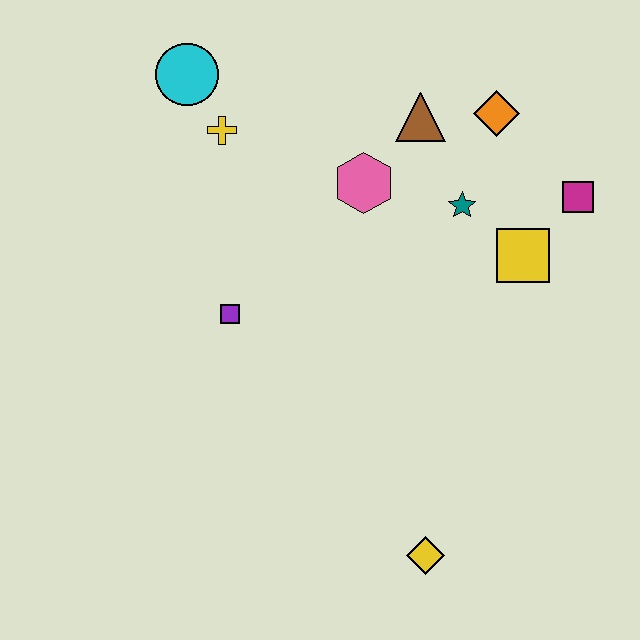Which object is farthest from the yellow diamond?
The cyan circle is farthest from the yellow diamond.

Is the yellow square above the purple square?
Yes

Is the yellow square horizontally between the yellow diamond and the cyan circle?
No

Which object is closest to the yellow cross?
The cyan circle is closest to the yellow cross.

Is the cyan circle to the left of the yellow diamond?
Yes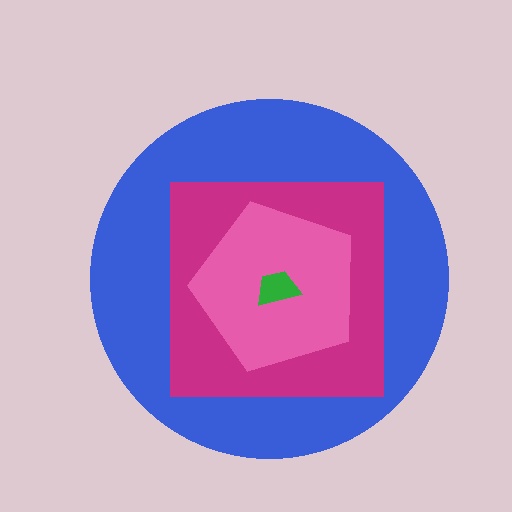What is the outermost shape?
The blue circle.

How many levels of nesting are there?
4.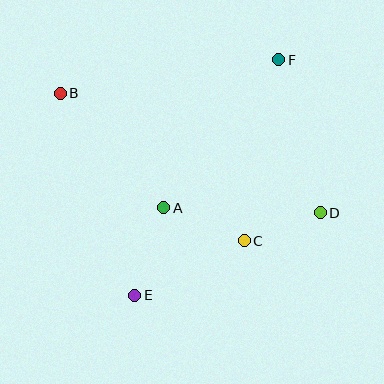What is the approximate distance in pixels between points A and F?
The distance between A and F is approximately 187 pixels.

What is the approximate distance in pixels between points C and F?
The distance between C and F is approximately 184 pixels.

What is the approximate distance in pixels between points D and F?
The distance between D and F is approximately 158 pixels.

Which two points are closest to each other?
Points C and D are closest to each other.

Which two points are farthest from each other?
Points B and D are farthest from each other.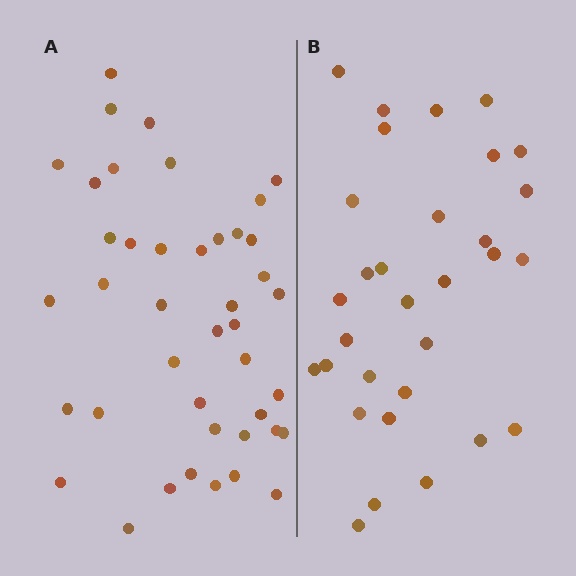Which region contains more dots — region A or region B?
Region A (the left region) has more dots.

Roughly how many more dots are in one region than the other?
Region A has roughly 12 or so more dots than region B.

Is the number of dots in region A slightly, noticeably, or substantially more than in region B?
Region A has noticeably more, but not dramatically so. The ratio is roughly 1.4 to 1.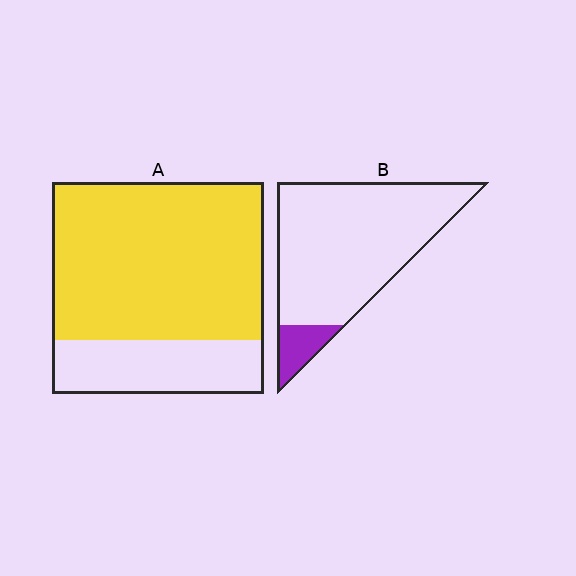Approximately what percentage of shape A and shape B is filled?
A is approximately 75% and B is approximately 10%.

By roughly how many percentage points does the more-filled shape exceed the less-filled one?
By roughly 65 percentage points (A over B).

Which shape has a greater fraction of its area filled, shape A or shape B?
Shape A.